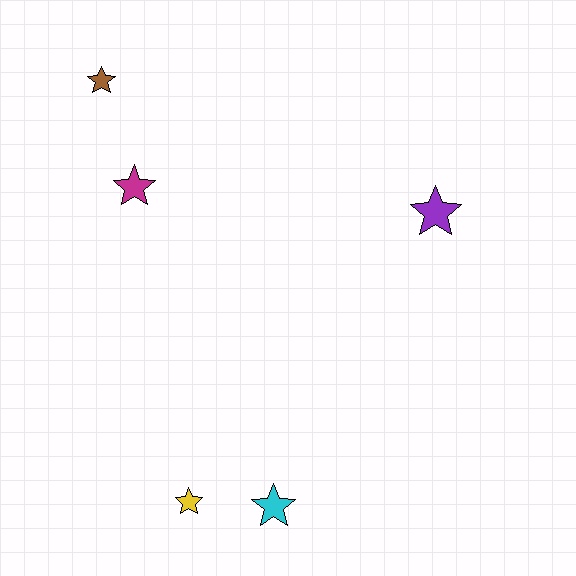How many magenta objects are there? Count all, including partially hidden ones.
There is 1 magenta object.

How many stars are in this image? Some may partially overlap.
There are 5 stars.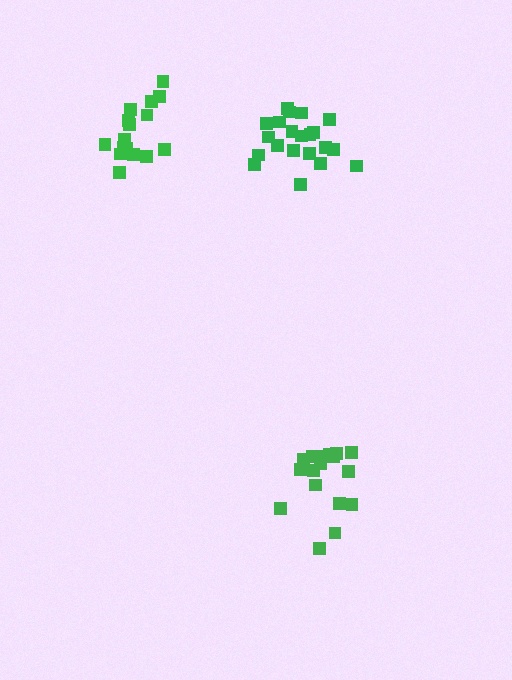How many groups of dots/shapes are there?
There are 3 groups.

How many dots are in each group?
Group 1: 16 dots, Group 2: 17 dots, Group 3: 21 dots (54 total).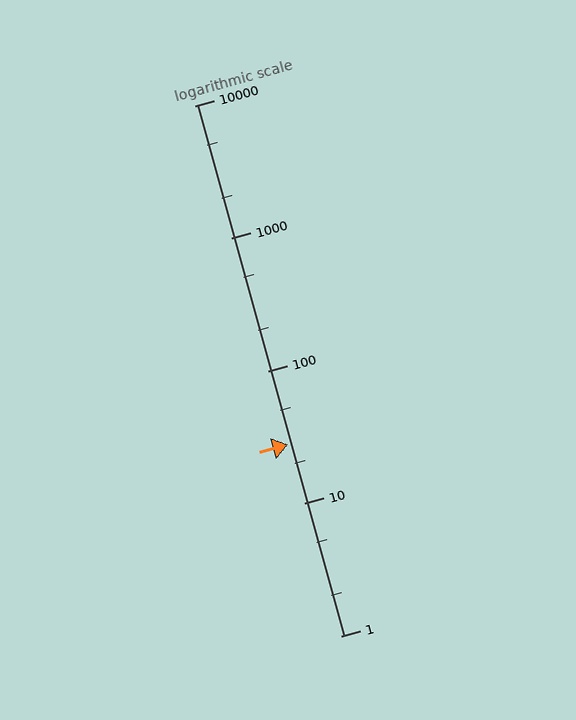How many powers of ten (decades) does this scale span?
The scale spans 4 decades, from 1 to 10000.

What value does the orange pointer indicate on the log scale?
The pointer indicates approximately 28.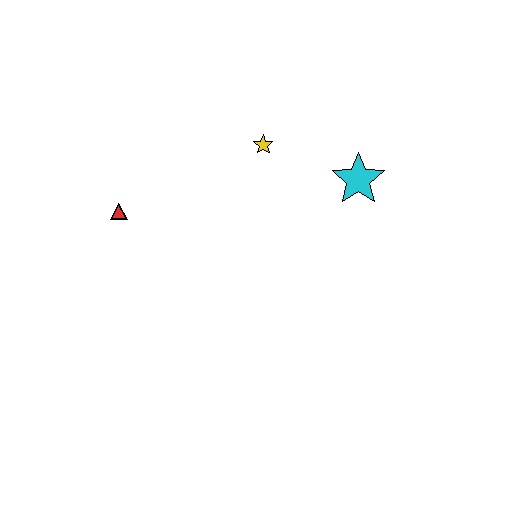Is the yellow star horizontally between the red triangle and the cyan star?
Yes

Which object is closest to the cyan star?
The yellow star is closest to the cyan star.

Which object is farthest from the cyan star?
The red triangle is farthest from the cyan star.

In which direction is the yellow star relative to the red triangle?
The yellow star is to the right of the red triangle.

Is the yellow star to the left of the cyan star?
Yes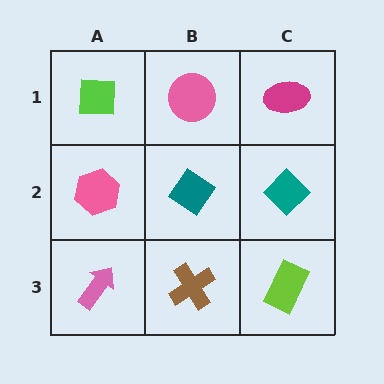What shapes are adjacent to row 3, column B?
A teal diamond (row 2, column B), a pink arrow (row 3, column A), a lime rectangle (row 3, column C).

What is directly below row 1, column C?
A teal diamond.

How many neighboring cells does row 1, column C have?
2.